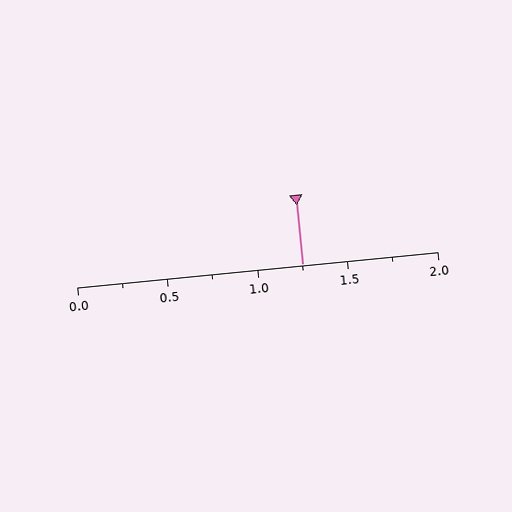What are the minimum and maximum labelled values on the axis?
The axis runs from 0.0 to 2.0.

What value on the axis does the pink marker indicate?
The marker indicates approximately 1.25.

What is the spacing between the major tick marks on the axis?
The major ticks are spaced 0.5 apart.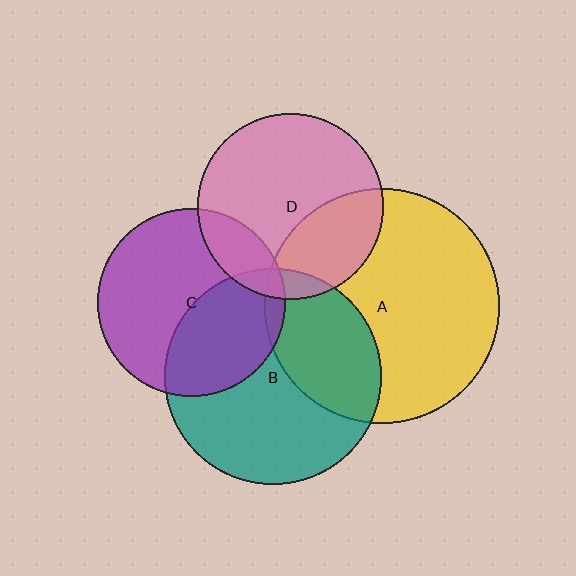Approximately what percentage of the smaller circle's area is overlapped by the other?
Approximately 30%.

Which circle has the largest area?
Circle A (yellow).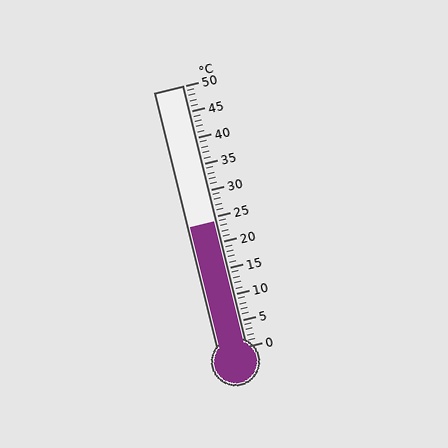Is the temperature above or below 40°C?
The temperature is below 40°C.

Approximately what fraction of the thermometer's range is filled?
The thermometer is filled to approximately 50% of its range.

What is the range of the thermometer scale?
The thermometer scale ranges from 0°C to 50°C.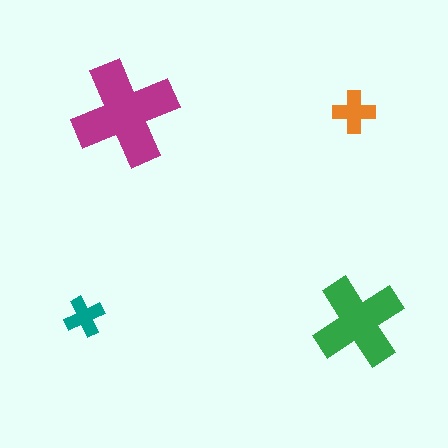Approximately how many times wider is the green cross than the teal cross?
About 2.5 times wider.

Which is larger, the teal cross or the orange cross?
The orange one.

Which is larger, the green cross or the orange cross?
The green one.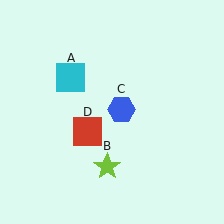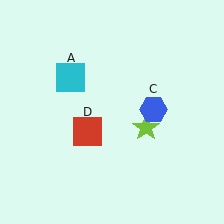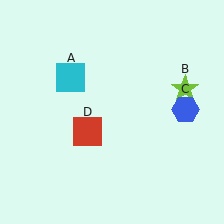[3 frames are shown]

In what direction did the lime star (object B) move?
The lime star (object B) moved up and to the right.